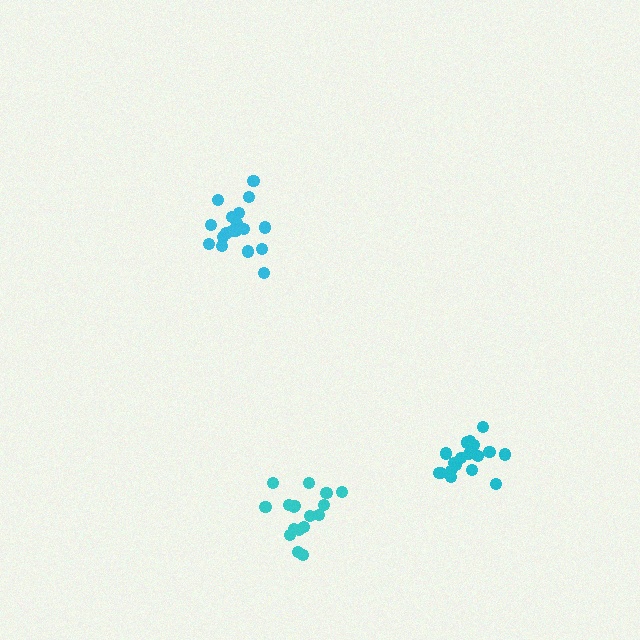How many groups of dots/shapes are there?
There are 3 groups.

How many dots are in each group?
Group 1: 18 dots, Group 2: 18 dots, Group 3: 17 dots (53 total).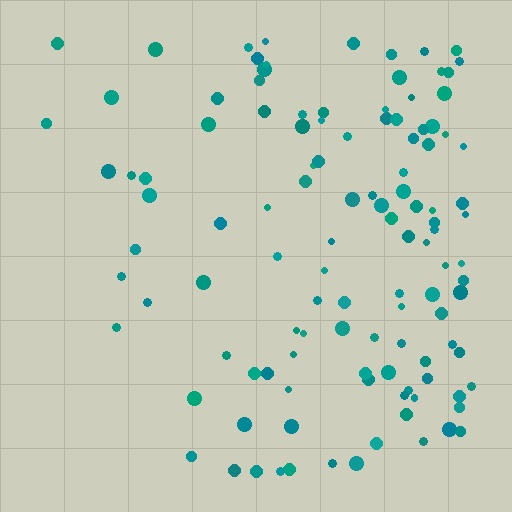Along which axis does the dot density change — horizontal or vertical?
Horizontal.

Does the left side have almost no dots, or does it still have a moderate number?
Still a moderate number, just noticeably fewer than the right.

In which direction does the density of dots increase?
From left to right, with the right side densest.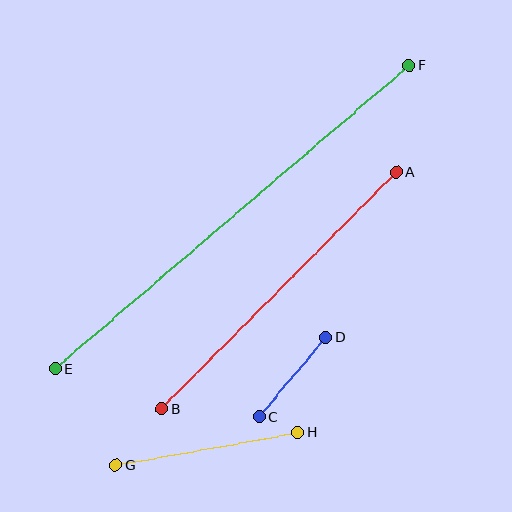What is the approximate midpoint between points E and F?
The midpoint is at approximately (232, 217) pixels.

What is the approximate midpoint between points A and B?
The midpoint is at approximately (279, 291) pixels.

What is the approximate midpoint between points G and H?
The midpoint is at approximately (207, 449) pixels.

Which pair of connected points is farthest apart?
Points E and F are farthest apart.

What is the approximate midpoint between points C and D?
The midpoint is at approximately (293, 377) pixels.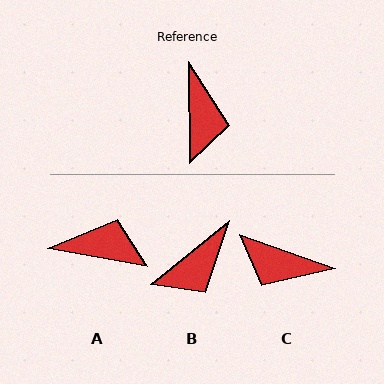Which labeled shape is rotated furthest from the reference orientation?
C, about 110 degrees away.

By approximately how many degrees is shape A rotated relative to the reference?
Approximately 79 degrees counter-clockwise.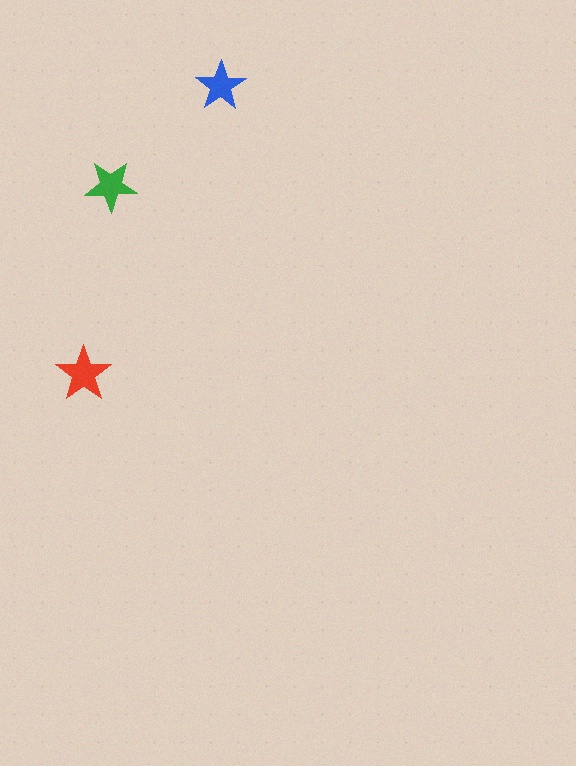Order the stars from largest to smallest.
the red one, the green one, the blue one.